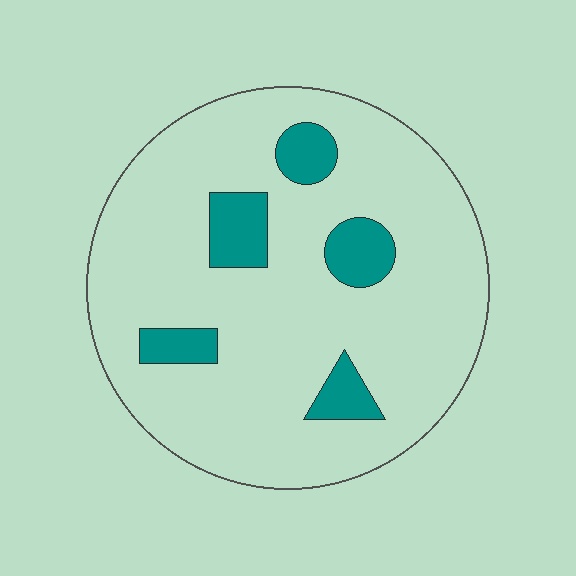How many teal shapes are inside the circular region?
5.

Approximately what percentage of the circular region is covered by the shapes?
Approximately 15%.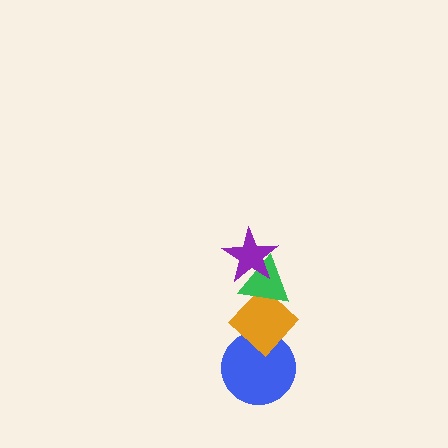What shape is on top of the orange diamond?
The green triangle is on top of the orange diamond.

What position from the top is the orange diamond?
The orange diamond is 3rd from the top.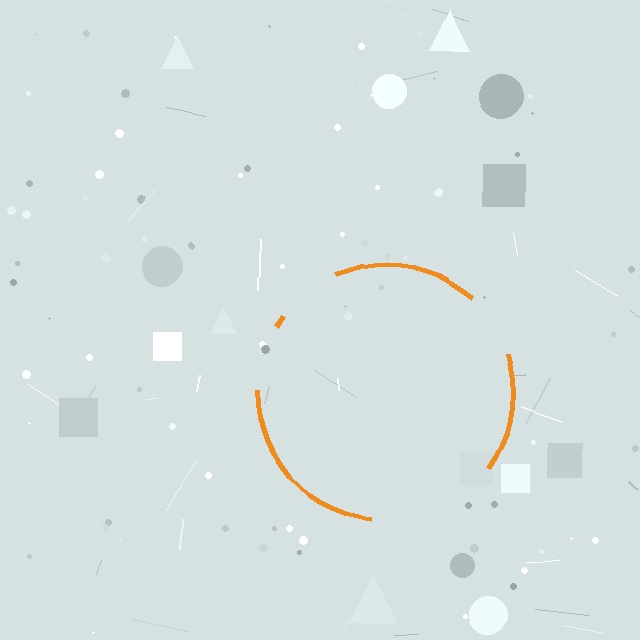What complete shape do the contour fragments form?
The contour fragments form a circle.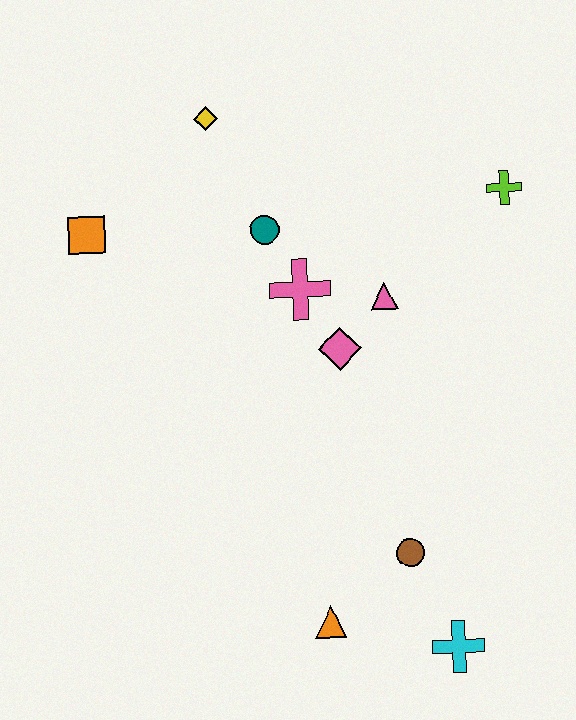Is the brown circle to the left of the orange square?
No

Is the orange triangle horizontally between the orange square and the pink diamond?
Yes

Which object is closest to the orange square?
The yellow diamond is closest to the orange square.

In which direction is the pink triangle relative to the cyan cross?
The pink triangle is above the cyan cross.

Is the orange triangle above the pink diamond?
No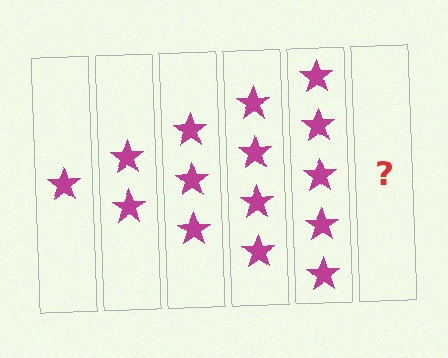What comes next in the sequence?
The next element should be 6 stars.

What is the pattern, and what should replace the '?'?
The pattern is that each step adds one more star. The '?' should be 6 stars.